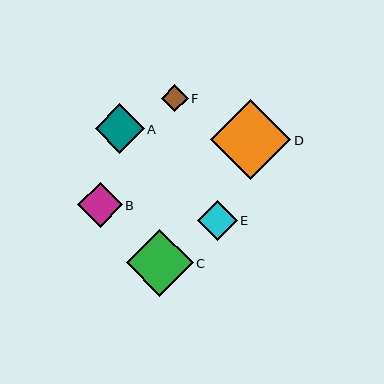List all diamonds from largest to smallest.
From largest to smallest: D, C, A, B, E, F.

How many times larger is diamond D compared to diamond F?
Diamond D is approximately 3.0 times the size of diamond F.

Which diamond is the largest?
Diamond D is the largest with a size of approximately 80 pixels.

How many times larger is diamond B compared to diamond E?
Diamond B is approximately 1.1 times the size of diamond E.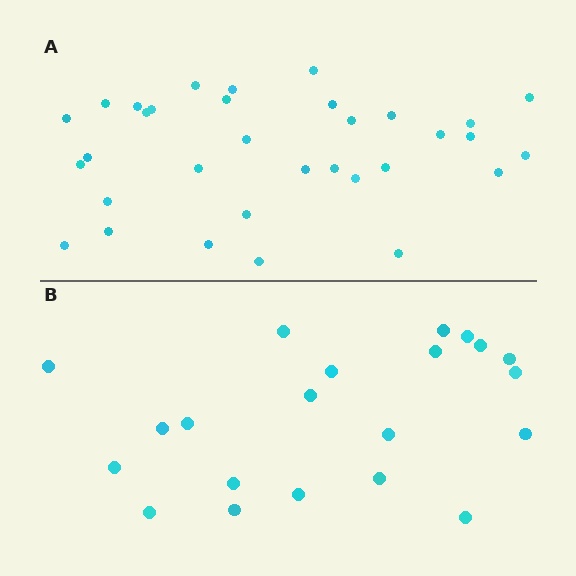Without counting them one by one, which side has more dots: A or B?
Region A (the top region) has more dots.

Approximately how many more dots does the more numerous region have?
Region A has roughly 12 or so more dots than region B.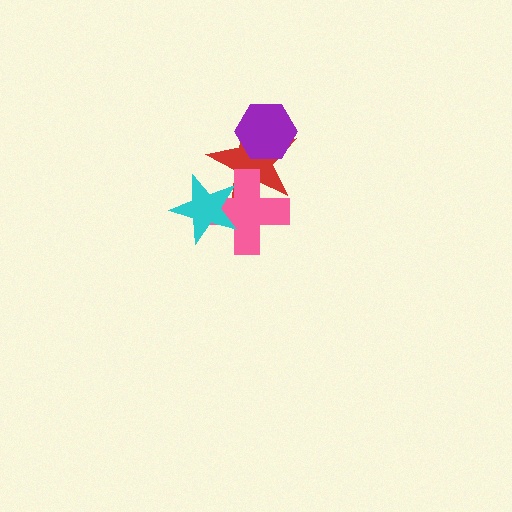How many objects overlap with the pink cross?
2 objects overlap with the pink cross.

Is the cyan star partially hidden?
No, no other shape covers it.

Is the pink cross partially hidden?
Yes, it is partially covered by another shape.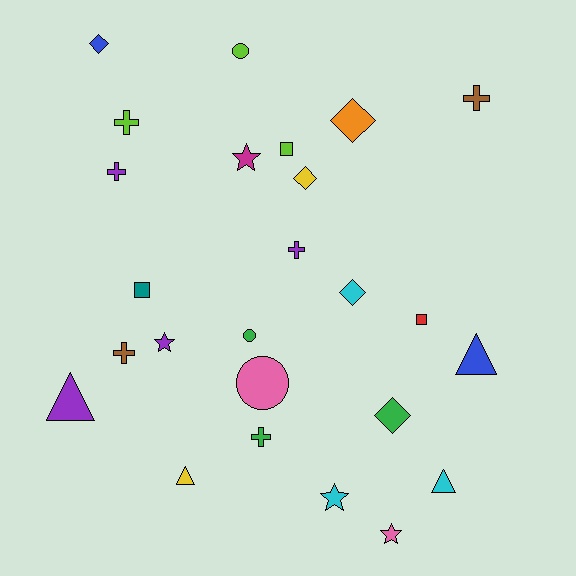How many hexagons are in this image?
There are no hexagons.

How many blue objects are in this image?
There are 2 blue objects.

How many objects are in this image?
There are 25 objects.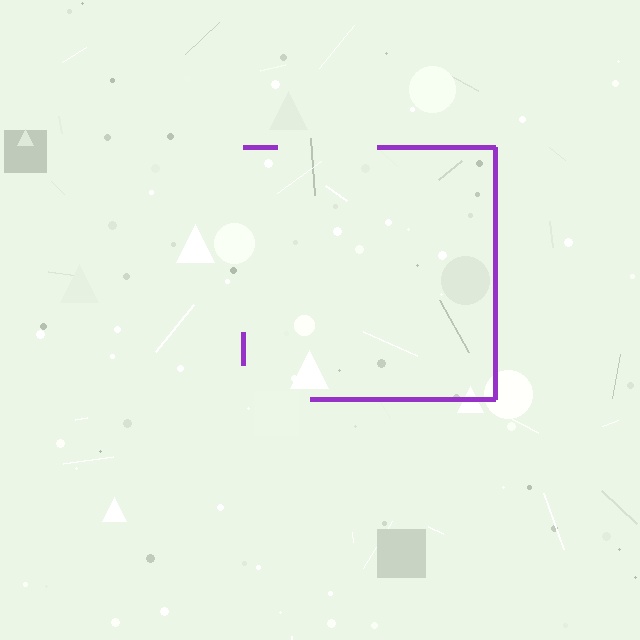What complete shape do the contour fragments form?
The contour fragments form a square.